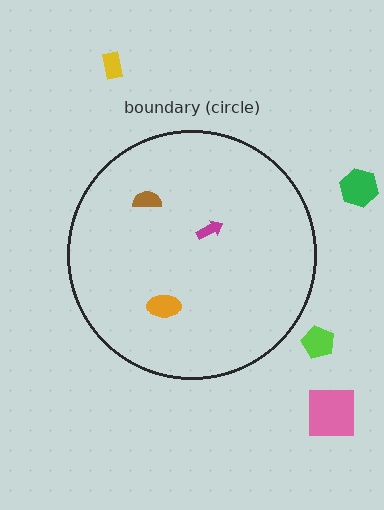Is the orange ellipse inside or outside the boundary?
Inside.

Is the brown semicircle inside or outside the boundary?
Inside.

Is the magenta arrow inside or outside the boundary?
Inside.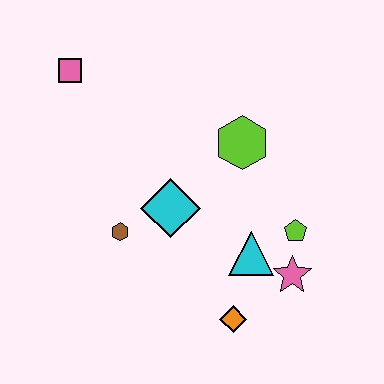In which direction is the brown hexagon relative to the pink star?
The brown hexagon is to the left of the pink star.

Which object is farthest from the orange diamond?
The pink square is farthest from the orange diamond.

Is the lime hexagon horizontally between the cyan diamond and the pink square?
No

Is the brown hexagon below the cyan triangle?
No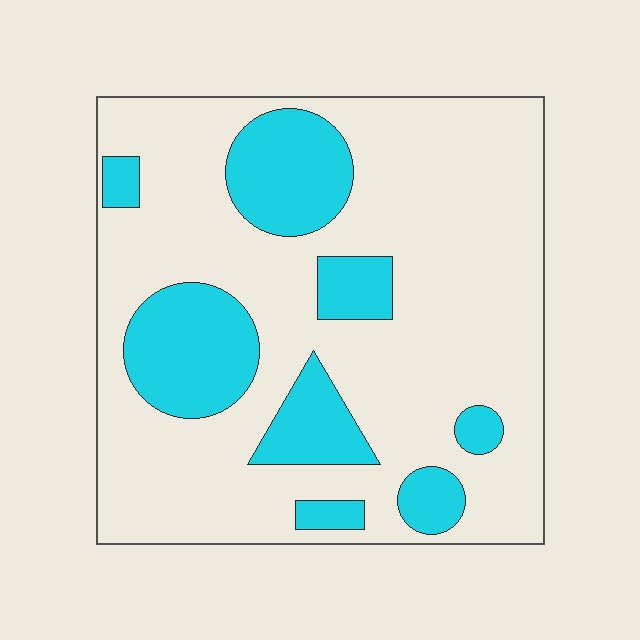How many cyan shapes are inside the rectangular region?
8.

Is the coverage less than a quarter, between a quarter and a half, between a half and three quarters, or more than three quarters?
Less than a quarter.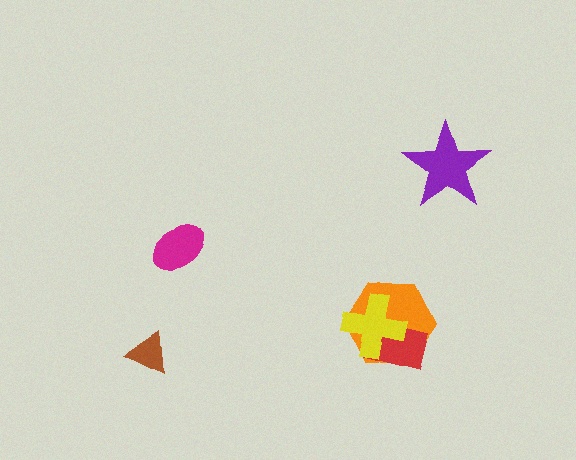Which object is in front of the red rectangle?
The yellow cross is in front of the red rectangle.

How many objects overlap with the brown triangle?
0 objects overlap with the brown triangle.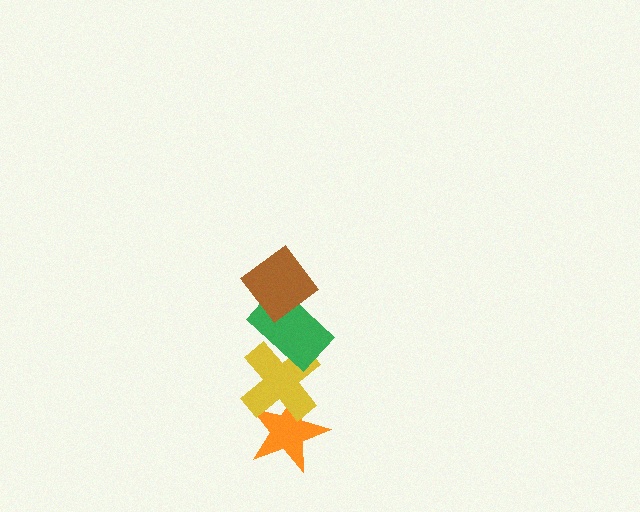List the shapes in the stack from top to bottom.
From top to bottom: the brown diamond, the green rectangle, the yellow cross, the orange star.